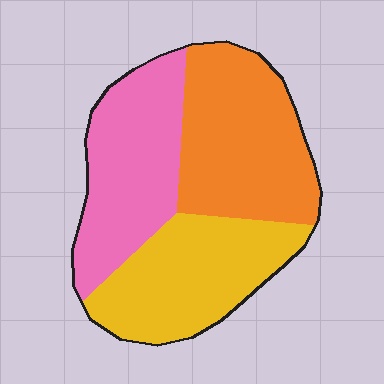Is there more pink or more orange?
Orange.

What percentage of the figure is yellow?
Yellow covers around 30% of the figure.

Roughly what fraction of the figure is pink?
Pink covers around 30% of the figure.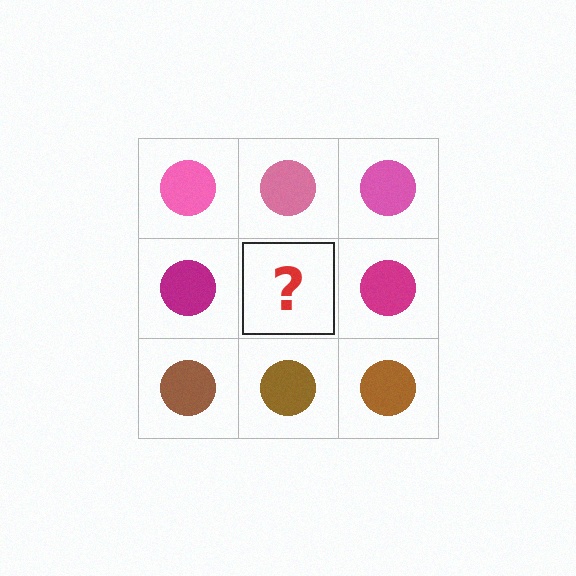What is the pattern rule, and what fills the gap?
The rule is that each row has a consistent color. The gap should be filled with a magenta circle.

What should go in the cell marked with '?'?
The missing cell should contain a magenta circle.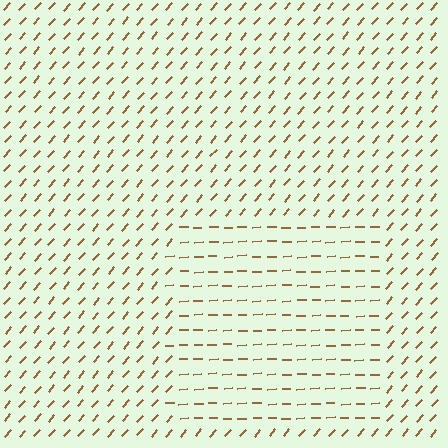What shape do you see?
I see a rectangle.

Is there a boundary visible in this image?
Yes, there is a texture boundary formed by a change in line orientation.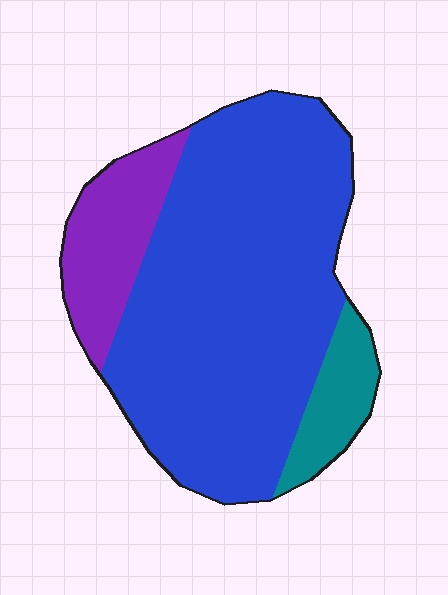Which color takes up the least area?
Teal, at roughly 10%.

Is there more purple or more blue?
Blue.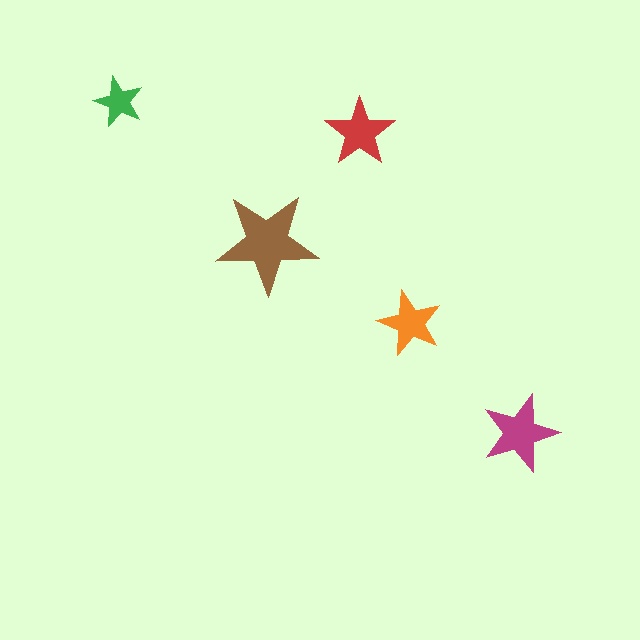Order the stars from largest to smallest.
the brown one, the magenta one, the red one, the orange one, the green one.